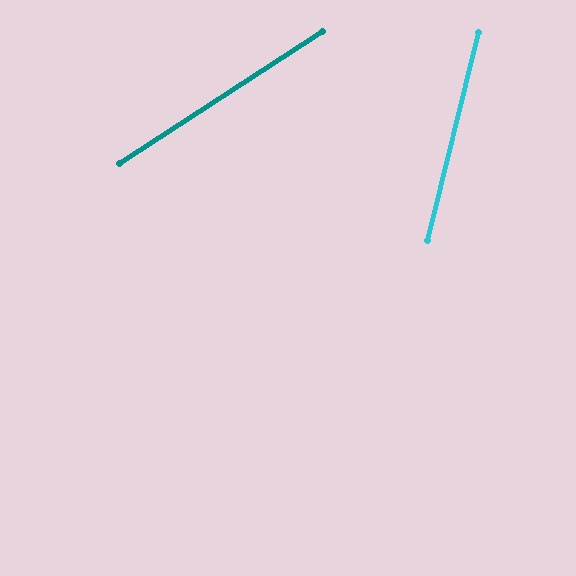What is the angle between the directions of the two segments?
Approximately 43 degrees.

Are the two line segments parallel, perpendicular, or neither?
Neither parallel nor perpendicular — they differ by about 43°.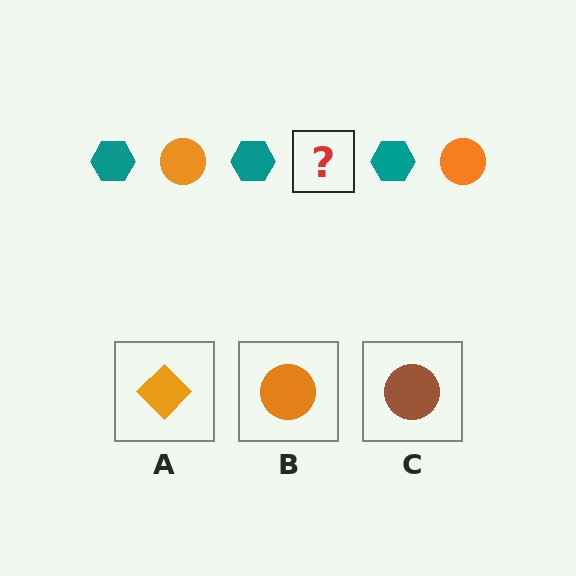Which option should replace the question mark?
Option B.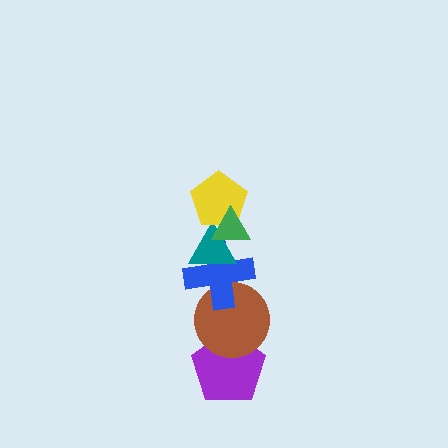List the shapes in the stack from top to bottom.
From top to bottom: the green triangle, the yellow pentagon, the teal triangle, the blue cross, the brown circle, the purple pentagon.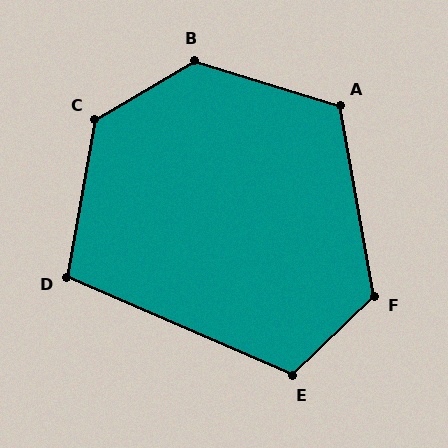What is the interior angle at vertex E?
Approximately 112 degrees (obtuse).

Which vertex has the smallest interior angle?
D, at approximately 103 degrees.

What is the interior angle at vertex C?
Approximately 131 degrees (obtuse).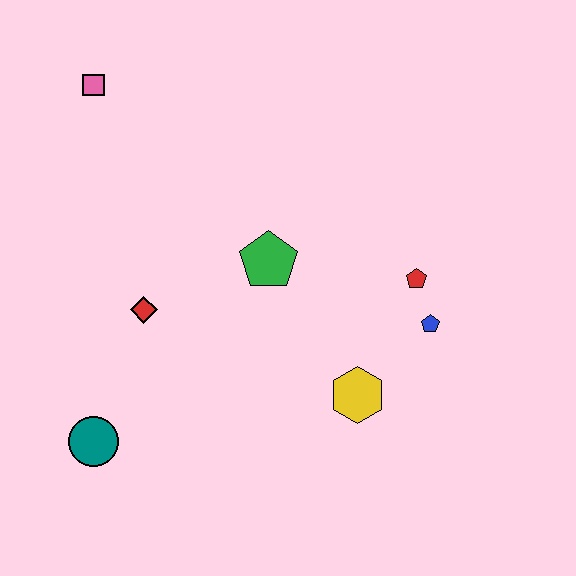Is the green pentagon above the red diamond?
Yes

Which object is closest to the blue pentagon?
The red pentagon is closest to the blue pentagon.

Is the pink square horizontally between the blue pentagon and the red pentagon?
No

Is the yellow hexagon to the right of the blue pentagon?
No